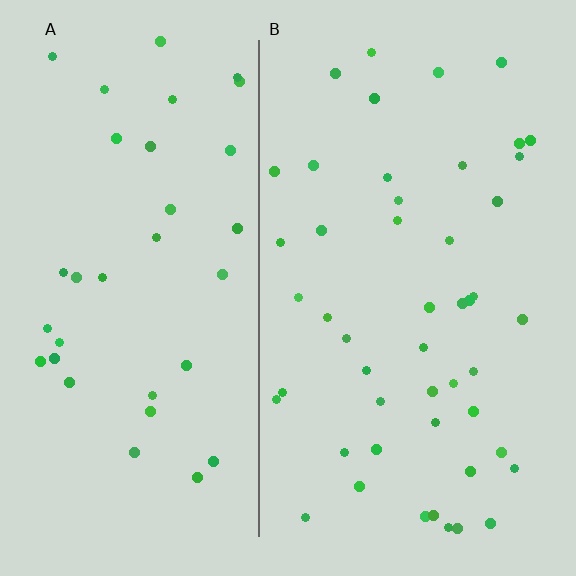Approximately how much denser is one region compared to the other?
Approximately 1.4× — region B over region A.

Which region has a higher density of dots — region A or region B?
B (the right).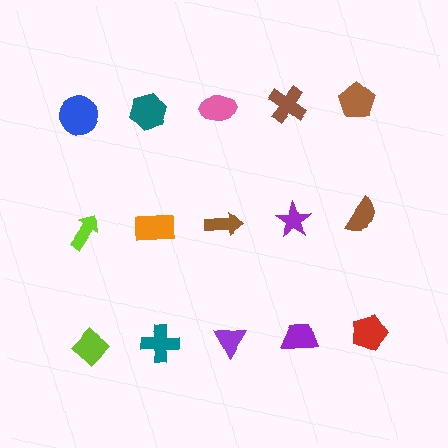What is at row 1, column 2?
A teal hexagon.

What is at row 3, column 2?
A teal cross.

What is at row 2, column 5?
A brown semicircle.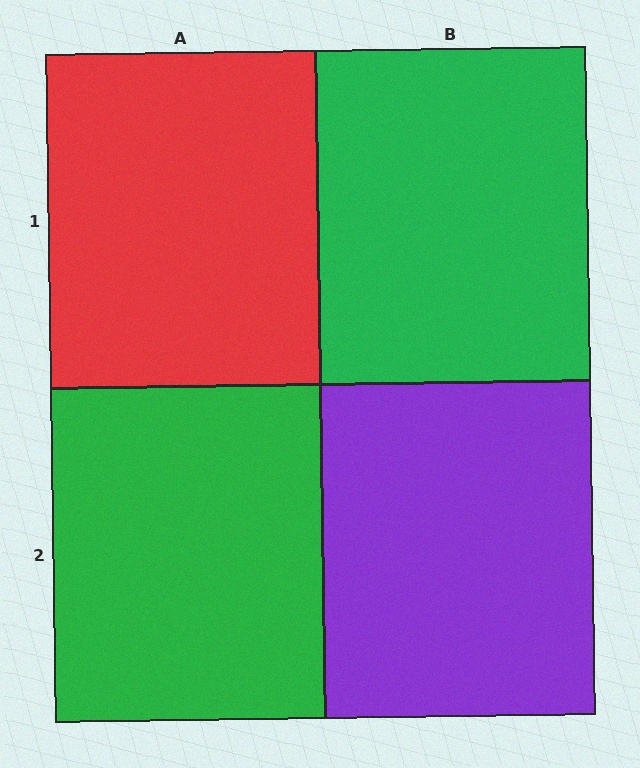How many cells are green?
2 cells are green.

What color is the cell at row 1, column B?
Green.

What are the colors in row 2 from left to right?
Green, purple.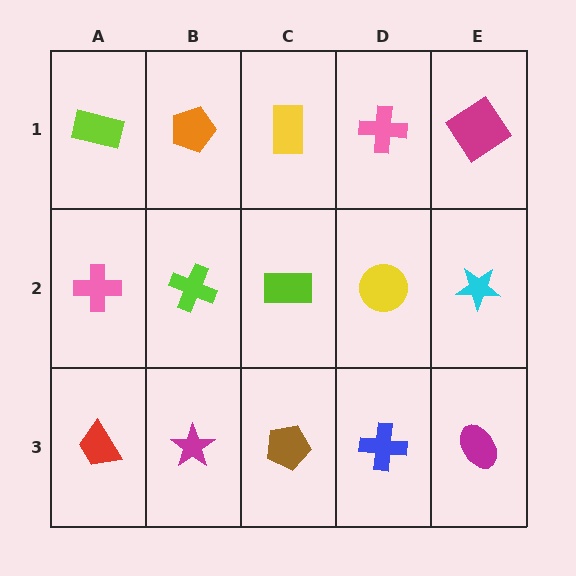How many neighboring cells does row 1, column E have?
2.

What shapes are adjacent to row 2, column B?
An orange pentagon (row 1, column B), a magenta star (row 3, column B), a pink cross (row 2, column A), a lime rectangle (row 2, column C).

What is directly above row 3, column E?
A cyan star.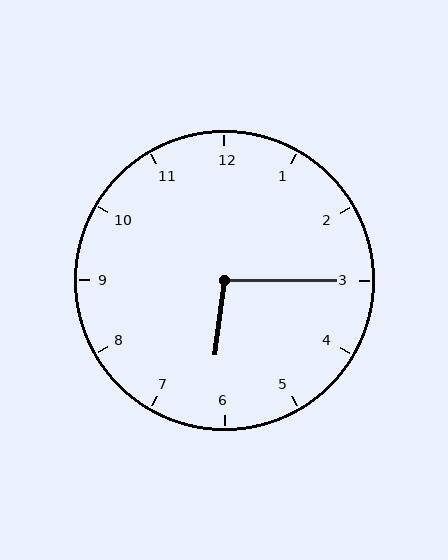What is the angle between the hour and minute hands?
Approximately 98 degrees.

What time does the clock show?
6:15.